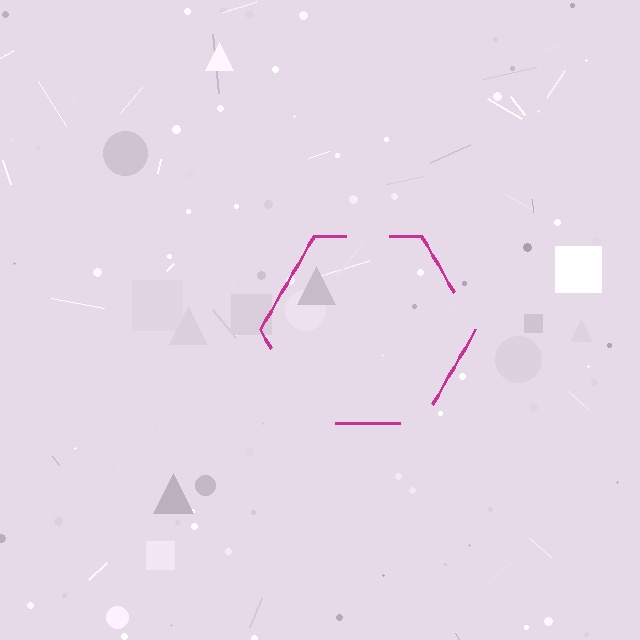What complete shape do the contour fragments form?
The contour fragments form a hexagon.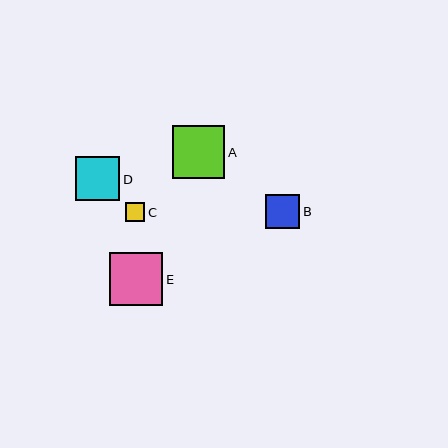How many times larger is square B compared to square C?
Square B is approximately 1.8 times the size of square C.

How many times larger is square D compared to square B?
Square D is approximately 1.3 times the size of square B.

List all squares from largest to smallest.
From largest to smallest: E, A, D, B, C.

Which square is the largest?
Square E is the largest with a size of approximately 54 pixels.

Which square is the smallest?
Square C is the smallest with a size of approximately 19 pixels.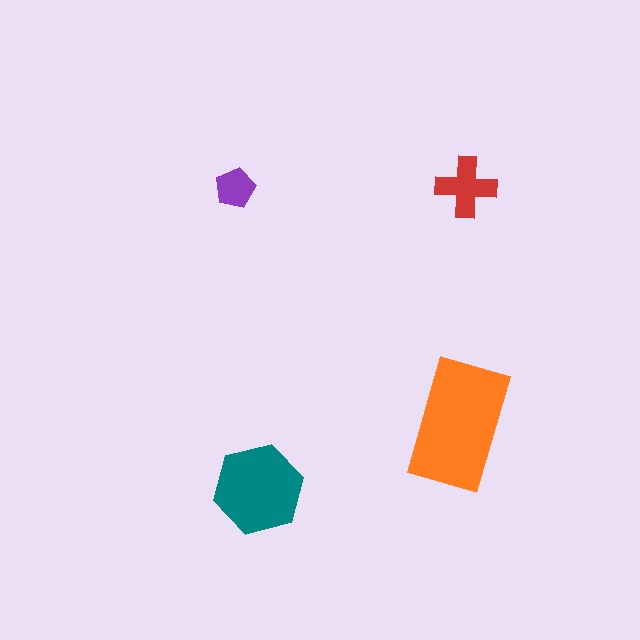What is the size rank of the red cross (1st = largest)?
3rd.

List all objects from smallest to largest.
The purple pentagon, the red cross, the teal hexagon, the orange rectangle.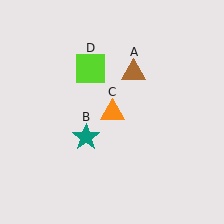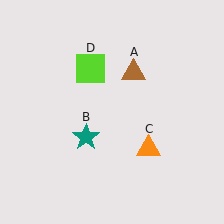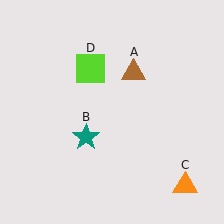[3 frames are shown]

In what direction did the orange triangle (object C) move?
The orange triangle (object C) moved down and to the right.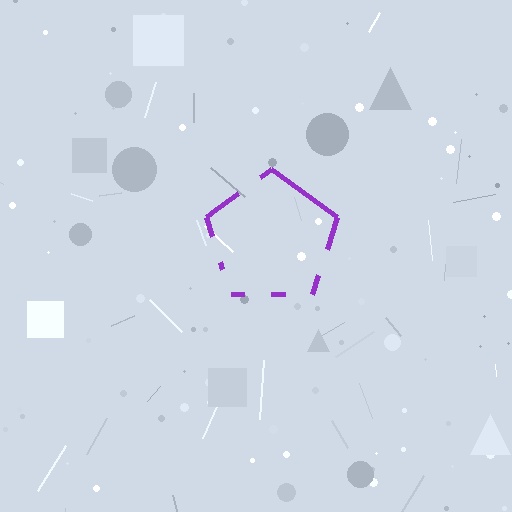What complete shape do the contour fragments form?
The contour fragments form a pentagon.